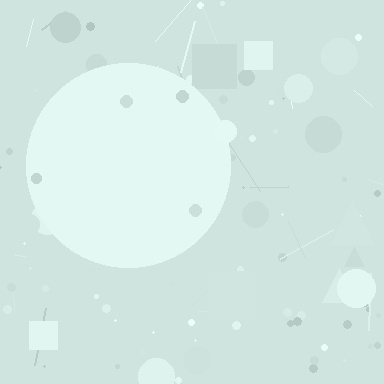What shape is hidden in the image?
A circle is hidden in the image.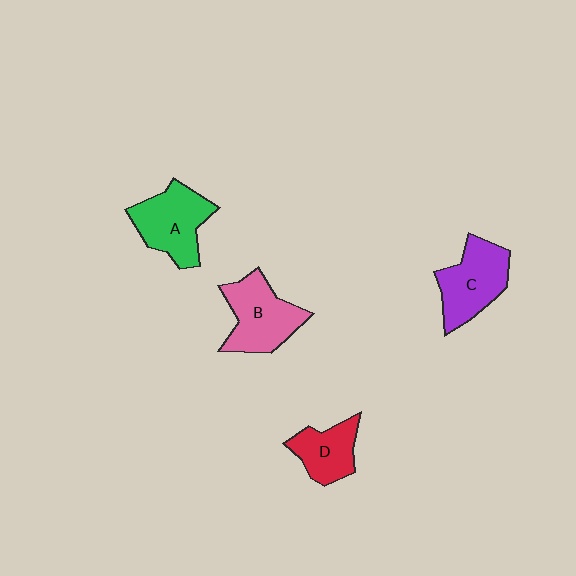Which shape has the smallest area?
Shape D (red).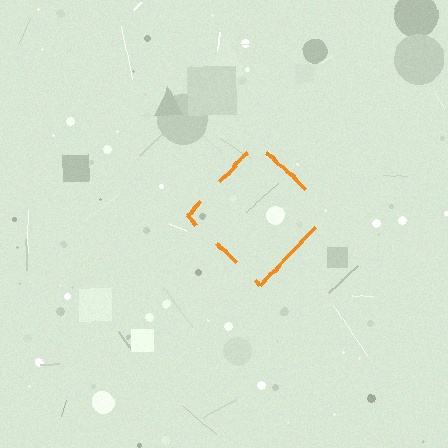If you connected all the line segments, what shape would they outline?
They would outline a diamond.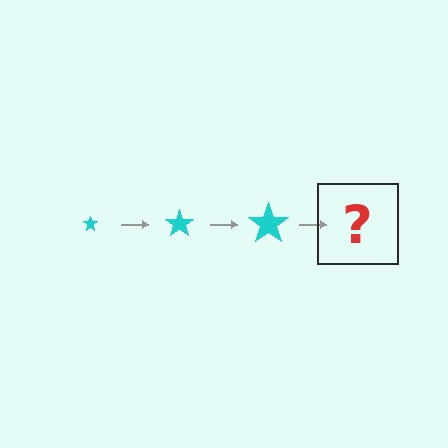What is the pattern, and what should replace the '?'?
The pattern is that the star gets progressively larger each step. The '?' should be a cyan star, larger than the previous one.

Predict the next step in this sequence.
The next step is a cyan star, larger than the previous one.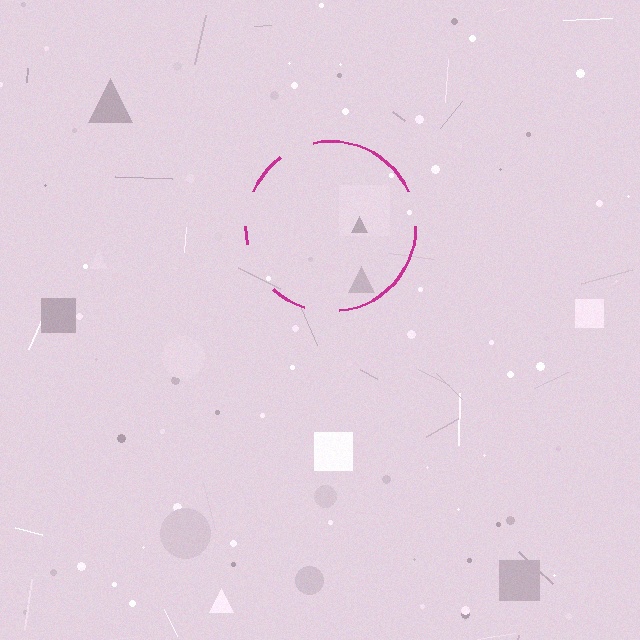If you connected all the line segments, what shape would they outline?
They would outline a circle.